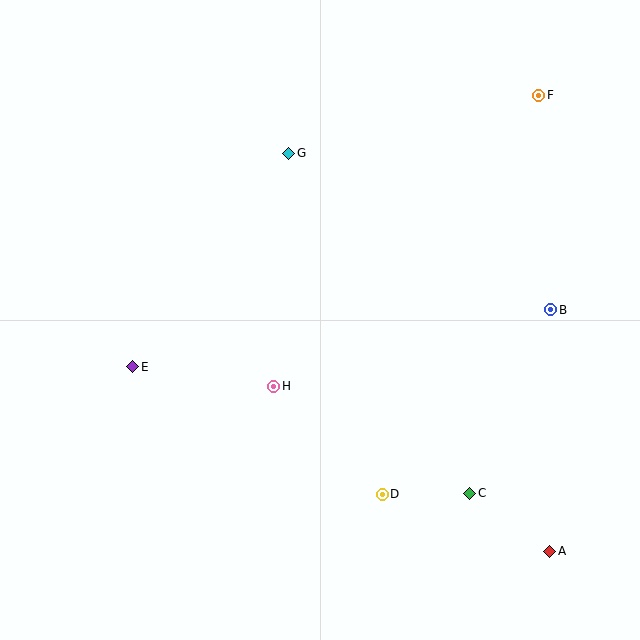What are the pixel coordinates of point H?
Point H is at (274, 386).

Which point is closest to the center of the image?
Point H at (274, 386) is closest to the center.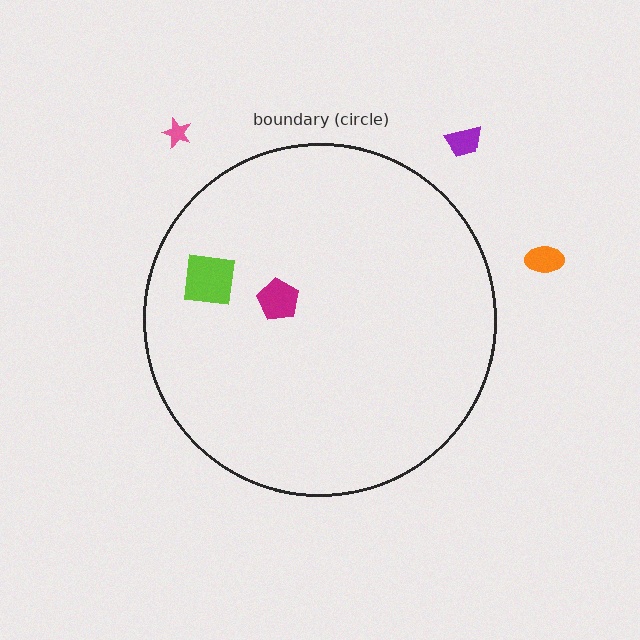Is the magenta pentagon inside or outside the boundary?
Inside.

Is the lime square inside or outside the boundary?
Inside.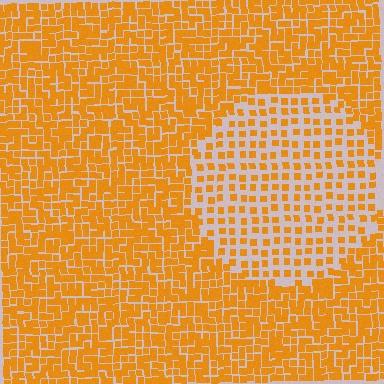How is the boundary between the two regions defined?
The boundary is defined by a change in element density (approximately 2.1x ratio). All elements are the same color, size, and shape.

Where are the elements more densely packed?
The elements are more densely packed outside the circle boundary.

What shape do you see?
I see a circle.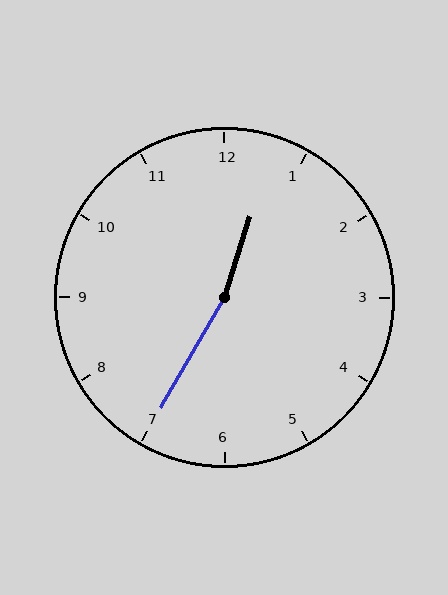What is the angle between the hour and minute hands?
Approximately 168 degrees.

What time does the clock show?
12:35.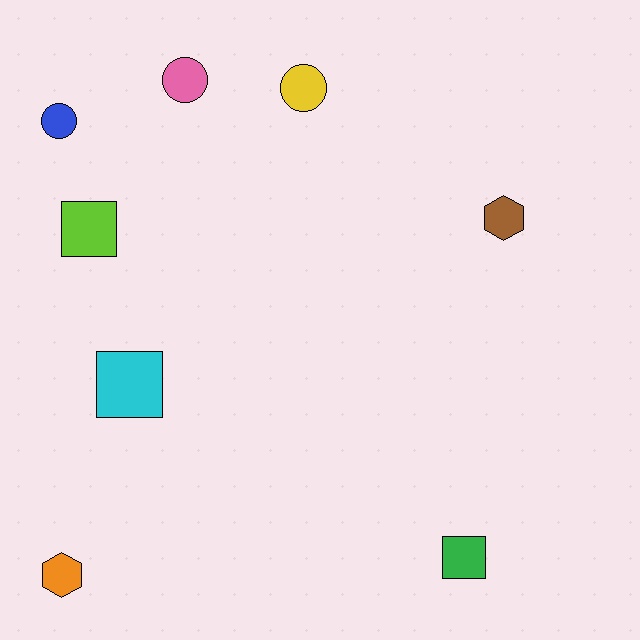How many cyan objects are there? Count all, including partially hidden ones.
There is 1 cyan object.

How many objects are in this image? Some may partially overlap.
There are 8 objects.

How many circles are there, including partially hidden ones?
There are 3 circles.